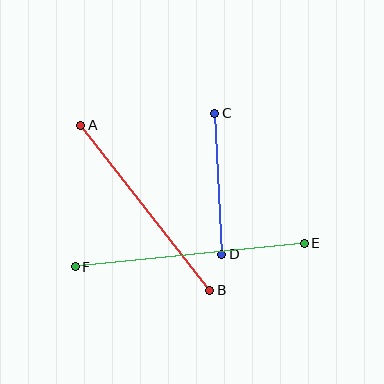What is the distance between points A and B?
The distance is approximately 209 pixels.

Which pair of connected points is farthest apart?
Points E and F are farthest apart.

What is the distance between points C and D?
The distance is approximately 141 pixels.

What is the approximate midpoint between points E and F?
The midpoint is at approximately (190, 255) pixels.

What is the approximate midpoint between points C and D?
The midpoint is at approximately (218, 184) pixels.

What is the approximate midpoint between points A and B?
The midpoint is at approximately (145, 208) pixels.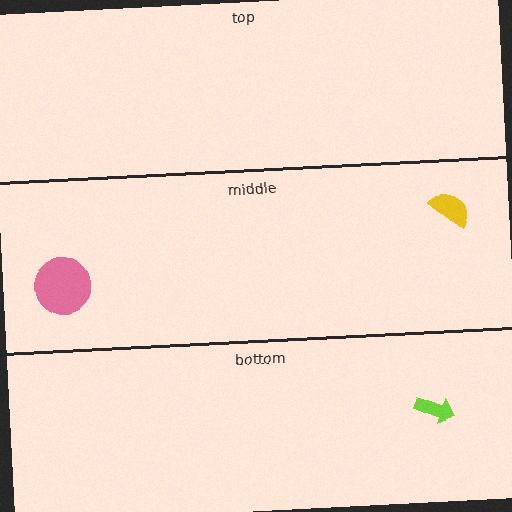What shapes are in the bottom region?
The lime arrow.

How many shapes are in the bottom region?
1.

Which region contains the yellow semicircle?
The middle region.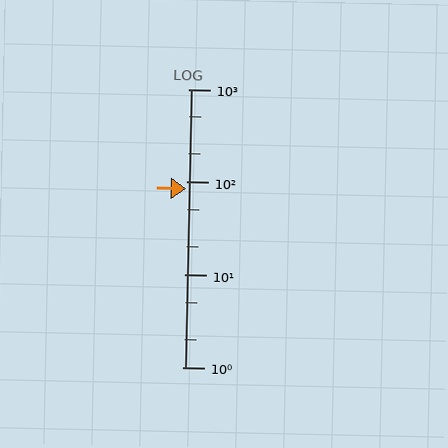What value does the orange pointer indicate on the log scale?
The pointer indicates approximately 85.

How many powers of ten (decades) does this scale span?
The scale spans 3 decades, from 1 to 1000.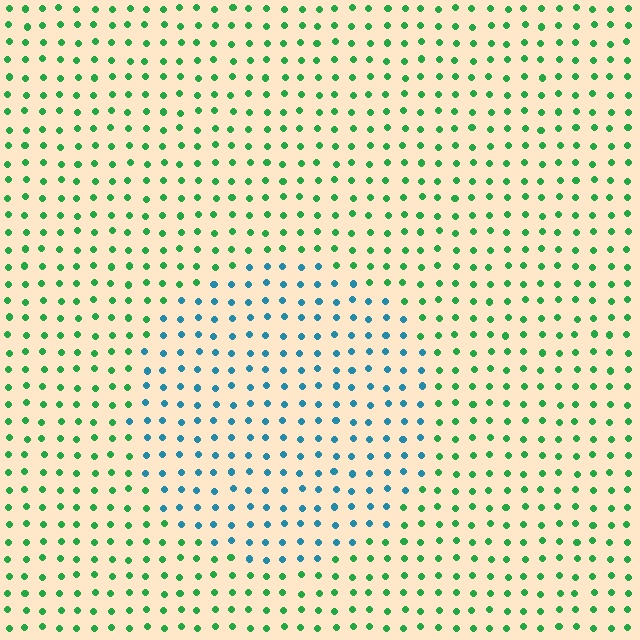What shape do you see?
I see a circle.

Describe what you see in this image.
The image is filled with small green elements in a uniform arrangement. A circle-shaped region is visible where the elements are tinted to a slightly different hue, forming a subtle color boundary.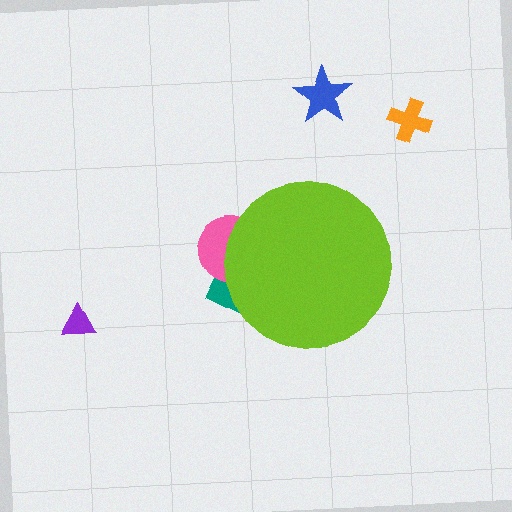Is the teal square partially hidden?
Yes, the teal square is partially hidden behind the lime circle.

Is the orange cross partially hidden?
No, the orange cross is fully visible.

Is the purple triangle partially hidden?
No, the purple triangle is fully visible.